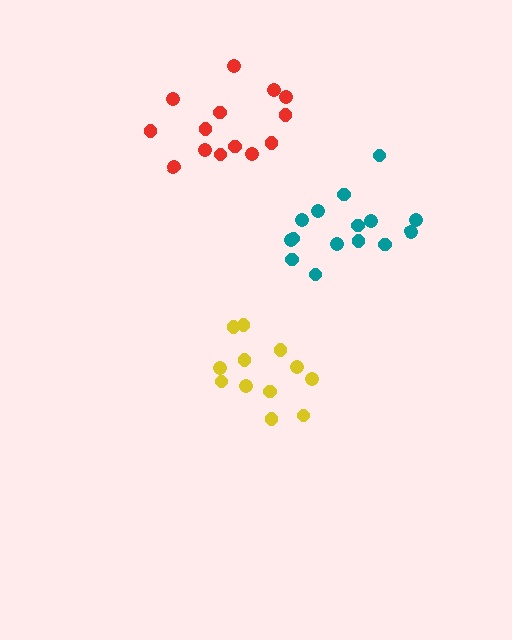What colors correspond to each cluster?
The clusters are colored: teal, yellow, red.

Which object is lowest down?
The yellow cluster is bottommost.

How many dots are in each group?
Group 1: 15 dots, Group 2: 12 dots, Group 3: 14 dots (41 total).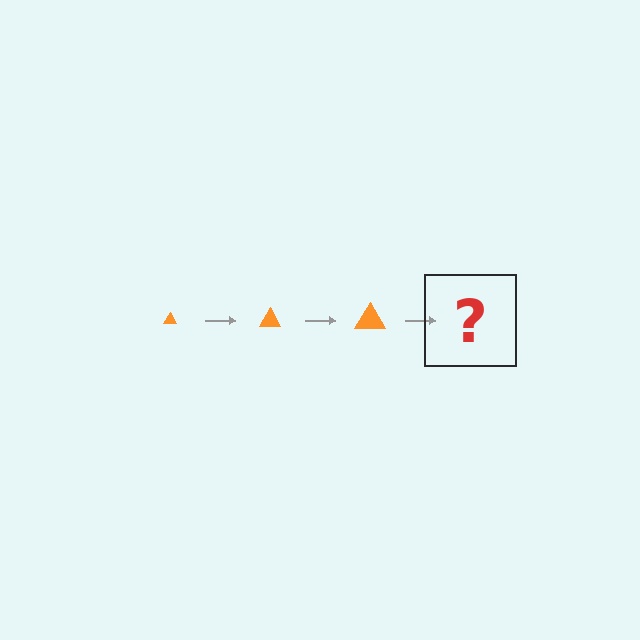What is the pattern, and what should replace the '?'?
The pattern is that the triangle gets progressively larger each step. The '?' should be an orange triangle, larger than the previous one.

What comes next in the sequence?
The next element should be an orange triangle, larger than the previous one.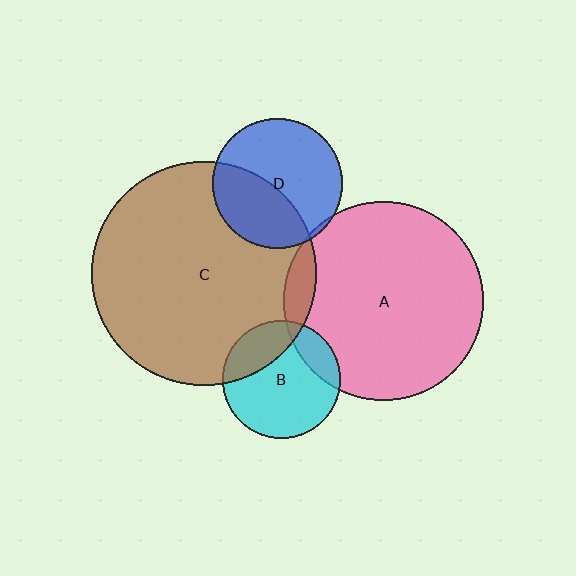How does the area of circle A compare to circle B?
Approximately 2.9 times.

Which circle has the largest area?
Circle C (brown).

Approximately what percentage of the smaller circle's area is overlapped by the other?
Approximately 5%.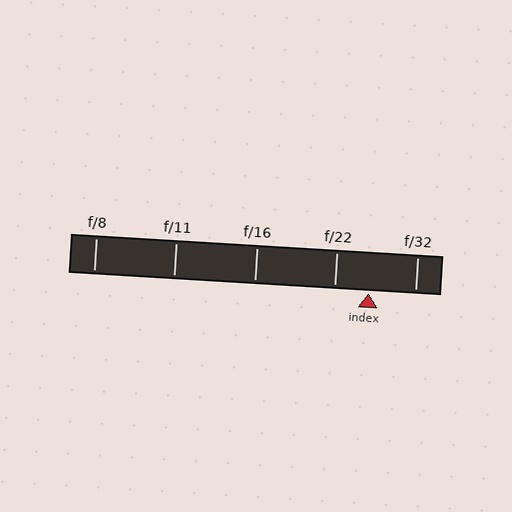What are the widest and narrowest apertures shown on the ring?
The widest aperture shown is f/8 and the narrowest is f/32.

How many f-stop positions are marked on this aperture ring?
There are 5 f-stop positions marked.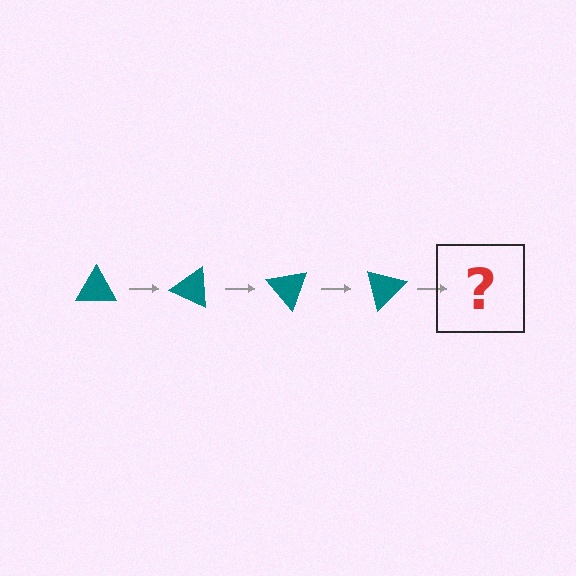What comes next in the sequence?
The next element should be a teal triangle rotated 100 degrees.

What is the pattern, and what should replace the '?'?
The pattern is that the triangle rotates 25 degrees each step. The '?' should be a teal triangle rotated 100 degrees.